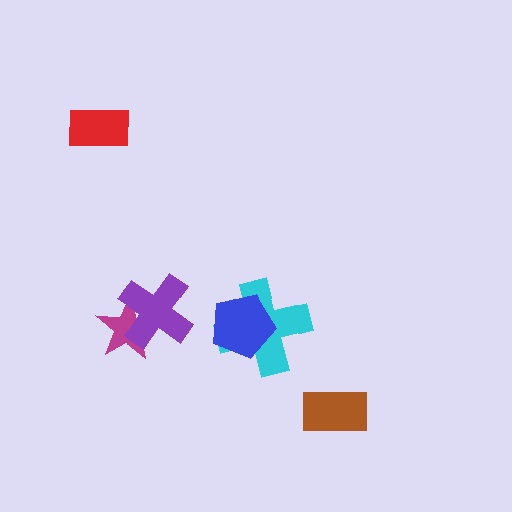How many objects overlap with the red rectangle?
0 objects overlap with the red rectangle.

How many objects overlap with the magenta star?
1 object overlaps with the magenta star.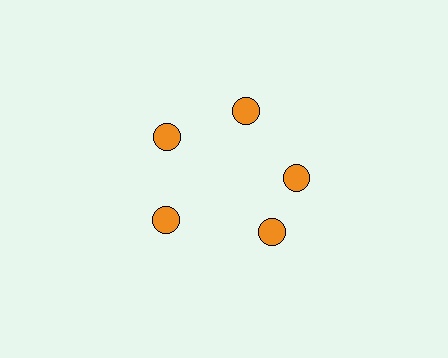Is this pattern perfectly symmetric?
No. The 5 orange circles are arranged in a ring, but one element near the 5 o'clock position is rotated out of alignment along the ring, breaking the 5-fold rotational symmetry.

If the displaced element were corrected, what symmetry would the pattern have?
It would have 5-fold rotational symmetry — the pattern would map onto itself every 72 degrees.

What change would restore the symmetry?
The symmetry would be restored by rotating it back into even spacing with its neighbors so that all 5 circles sit at equal angles and equal distance from the center.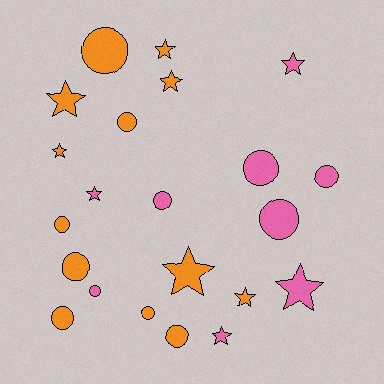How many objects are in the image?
There are 22 objects.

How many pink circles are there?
There are 5 pink circles.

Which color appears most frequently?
Orange, with 13 objects.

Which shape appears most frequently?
Circle, with 12 objects.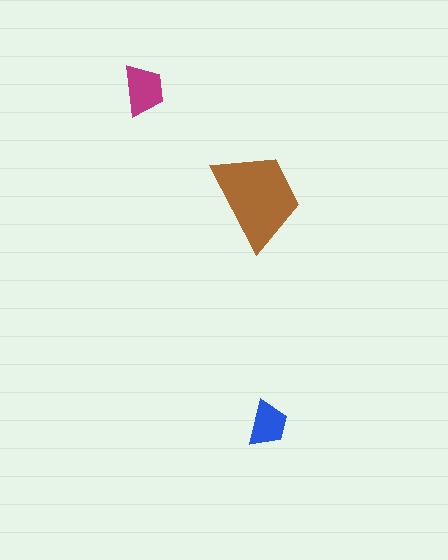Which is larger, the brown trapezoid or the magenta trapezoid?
The brown one.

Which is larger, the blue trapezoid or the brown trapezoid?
The brown one.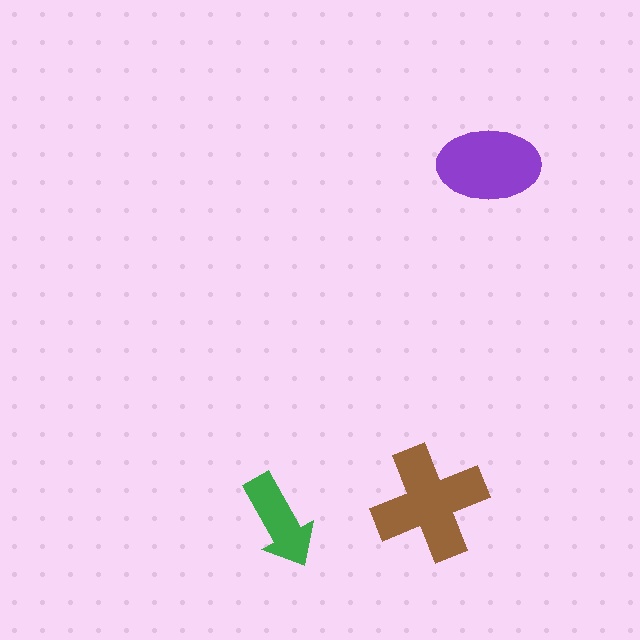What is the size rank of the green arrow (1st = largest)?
3rd.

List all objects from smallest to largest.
The green arrow, the purple ellipse, the brown cross.